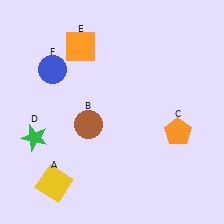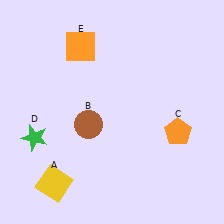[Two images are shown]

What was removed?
The blue circle (F) was removed in Image 2.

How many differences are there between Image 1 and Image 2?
There is 1 difference between the two images.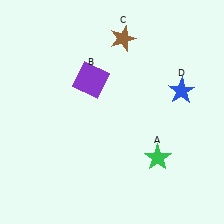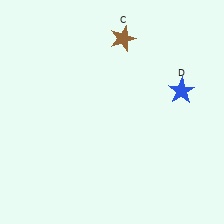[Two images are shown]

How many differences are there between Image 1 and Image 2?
There are 2 differences between the two images.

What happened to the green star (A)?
The green star (A) was removed in Image 2. It was in the bottom-right area of Image 1.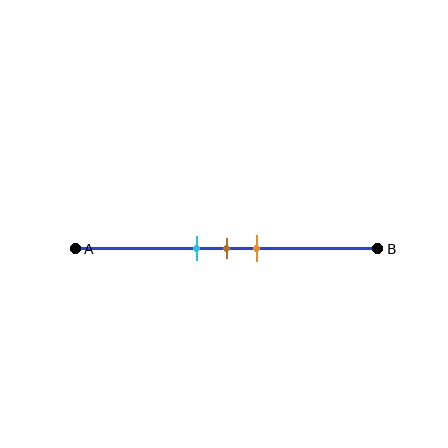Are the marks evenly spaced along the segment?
Yes, the marks are approximately evenly spaced.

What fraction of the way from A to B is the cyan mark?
The cyan mark is approximately 40% (0.4) of the way from A to B.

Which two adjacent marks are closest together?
The cyan and brown marks are the closest adjacent pair.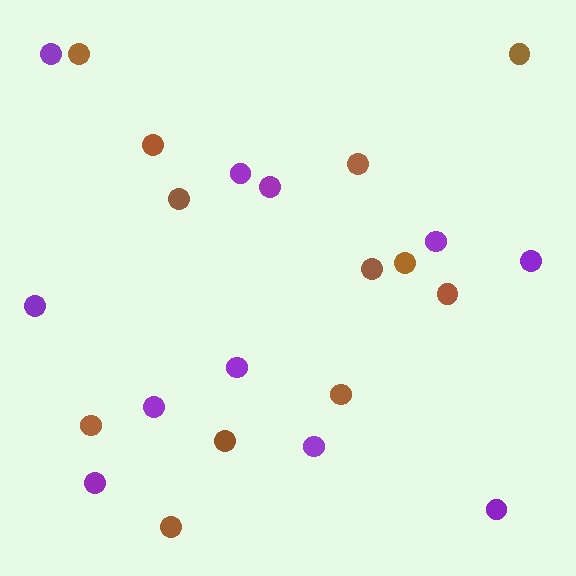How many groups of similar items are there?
There are 2 groups: one group of purple circles (11) and one group of brown circles (12).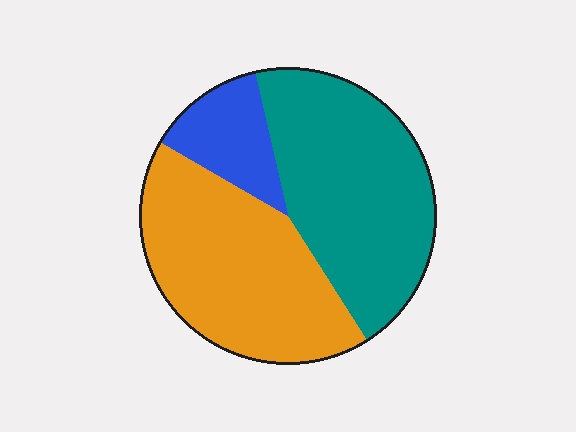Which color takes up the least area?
Blue, at roughly 15%.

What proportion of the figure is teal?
Teal takes up between a third and a half of the figure.